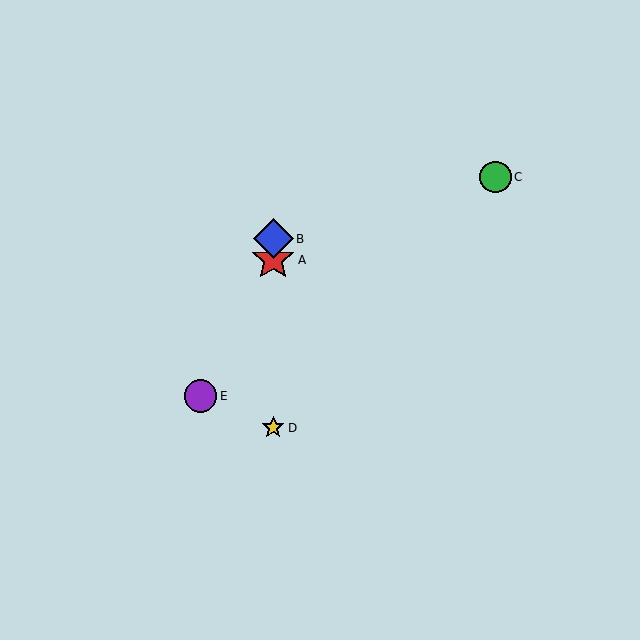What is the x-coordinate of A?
Object A is at x≈273.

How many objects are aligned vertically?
3 objects (A, B, D) are aligned vertically.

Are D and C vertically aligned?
No, D is at x≈273 and C is at x≈495.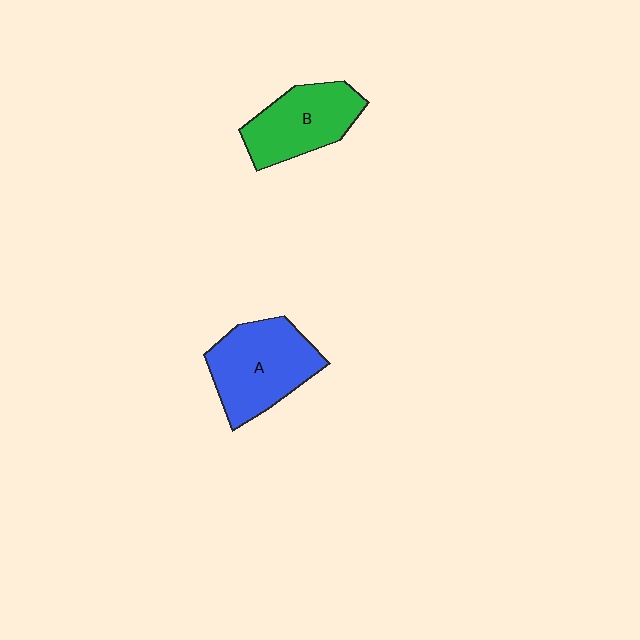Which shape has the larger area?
Shape A (blue).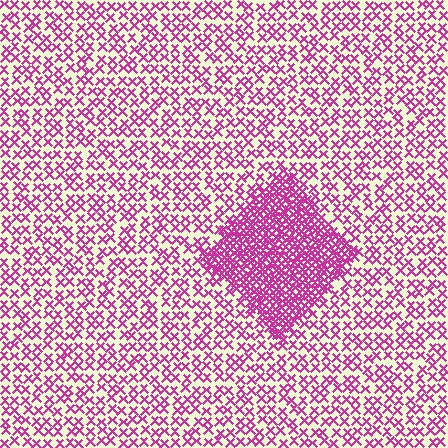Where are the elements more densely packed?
The elements are more densely packed inside the diamond boundary.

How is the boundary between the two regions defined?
The boundary is defined by a change in element density (approximately 2.7x ratio). All elements are the same color, size, and shape.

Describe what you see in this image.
The image contains small magenta elements arranged at two different densities. A diamond-shaped region is visible where the elements are more densely packed than the surrounding area.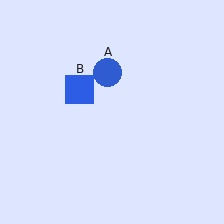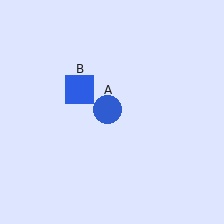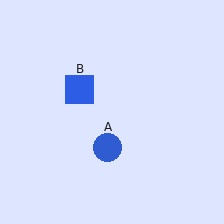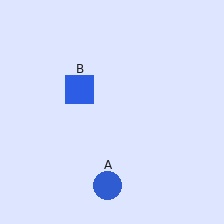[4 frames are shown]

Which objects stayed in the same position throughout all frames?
Blue square (object B) remained stationary.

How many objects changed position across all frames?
1 object changed position: blue circle (object A).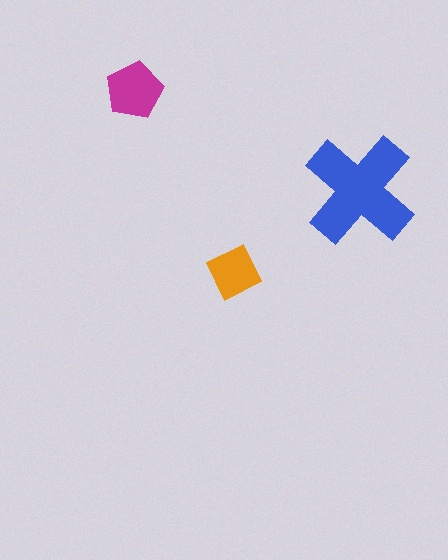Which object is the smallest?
The orange square.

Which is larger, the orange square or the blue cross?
The blue cross.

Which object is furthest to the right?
The blue cross is rightmost.